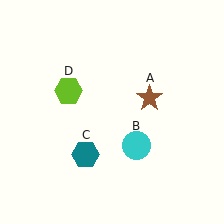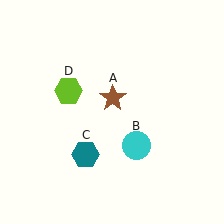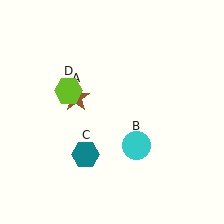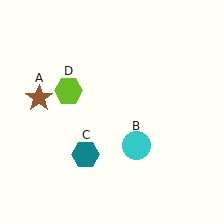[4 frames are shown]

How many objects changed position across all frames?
1 object changed position: brown star (object A).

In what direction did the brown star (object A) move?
The brown star (object A) moved left.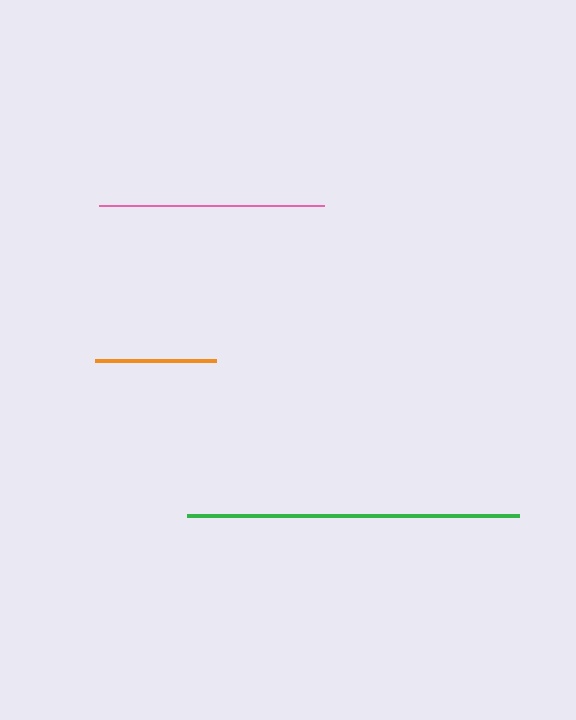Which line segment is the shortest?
The orange line is the shortest at approximately 122 pixels.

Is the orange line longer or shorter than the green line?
The green line is longer than the orange line.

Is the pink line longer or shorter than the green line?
The green line is longer than the pink line.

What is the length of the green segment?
The green segment is approximately 331 pixels long.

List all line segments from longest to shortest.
From longest to shortest: green, pink, orange.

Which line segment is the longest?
The green line is the longest at approximately 331 pixels.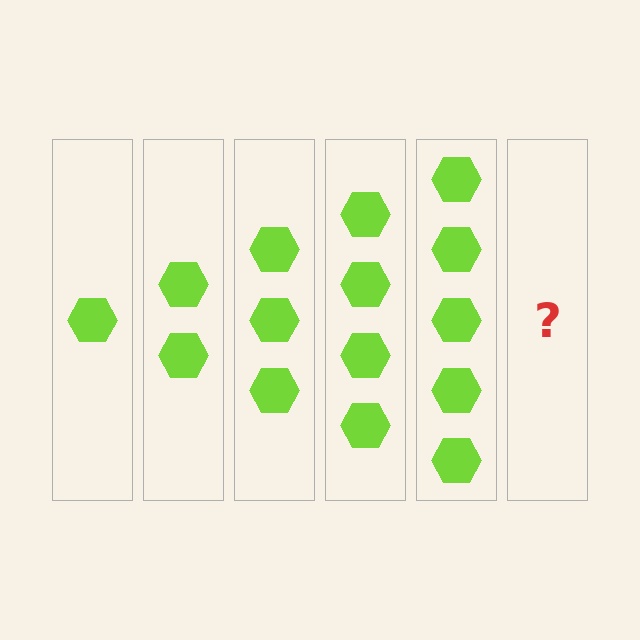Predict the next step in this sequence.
The next step is 6 hexagons.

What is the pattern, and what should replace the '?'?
The pattern is that each step adds one more hexagon. The '?' should be 6 hexagons.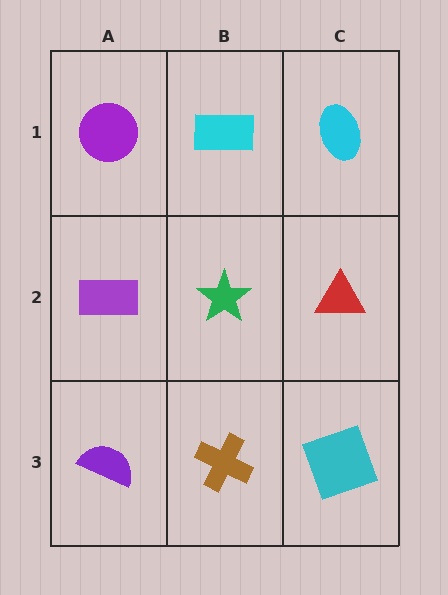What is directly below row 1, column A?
A purple rectangle.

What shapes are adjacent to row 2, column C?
A cyan ellipse (row 1, column C), a cyan square (row 3, column C), a green star (row 2, column B).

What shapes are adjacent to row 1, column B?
A green star (row 2, column B), a purple circle (row 1, column A), a cyan ellipse (row 1, column C).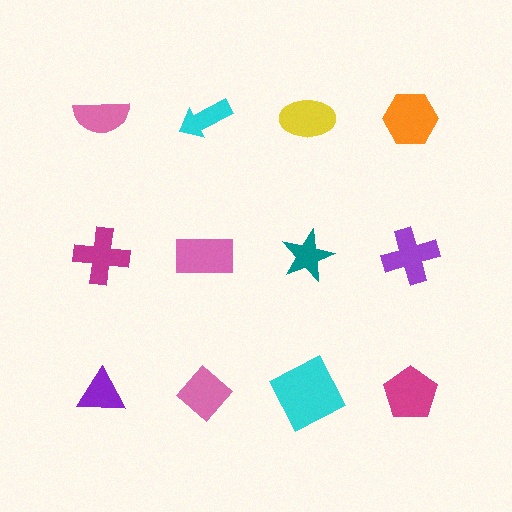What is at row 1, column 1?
A pink semicircle.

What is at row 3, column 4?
A magenta pentagon.